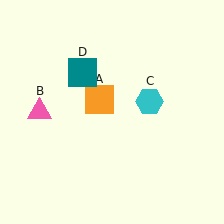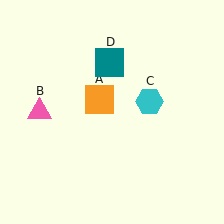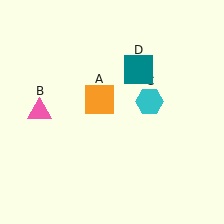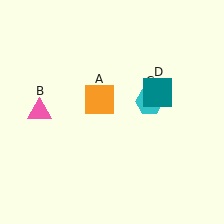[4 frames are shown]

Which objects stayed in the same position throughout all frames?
Orange square (object A) and pink triangle (object B) and cyan hexagon (object C) remained stationary.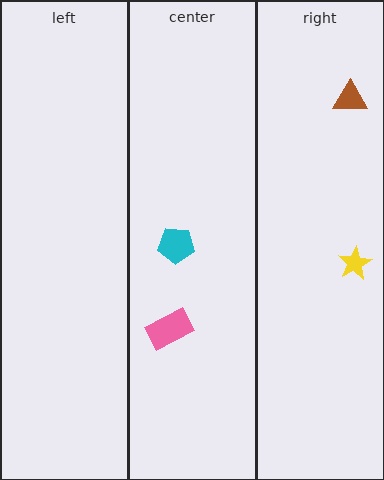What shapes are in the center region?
The cyan pentagon, the pink rectangle.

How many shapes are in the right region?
2.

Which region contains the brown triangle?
The right region.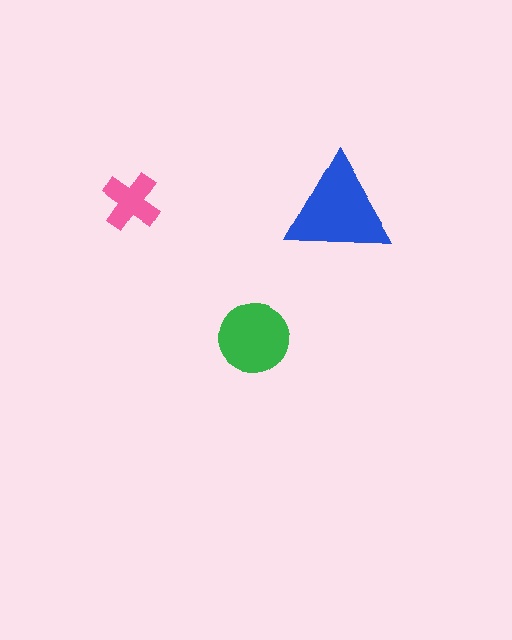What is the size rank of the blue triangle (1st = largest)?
1st.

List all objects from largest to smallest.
The blue triangle, the green circle, the pink cross.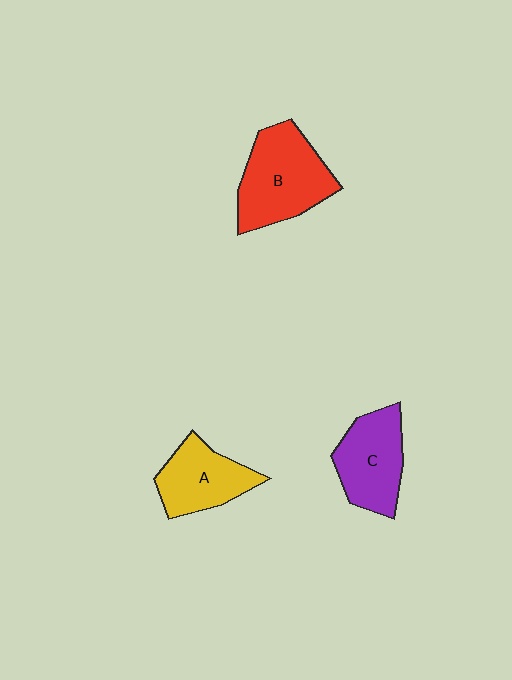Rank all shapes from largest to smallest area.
From largest to smallest: B (red), C (purple), A (yellow).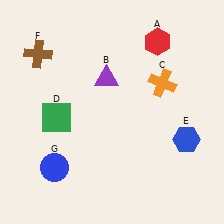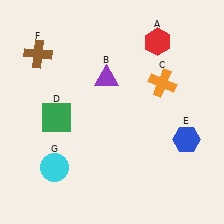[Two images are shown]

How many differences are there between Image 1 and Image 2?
There is 1 difference between the two images.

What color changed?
The circle (G) changed from blue in Image 1 to cyan in Image 2.